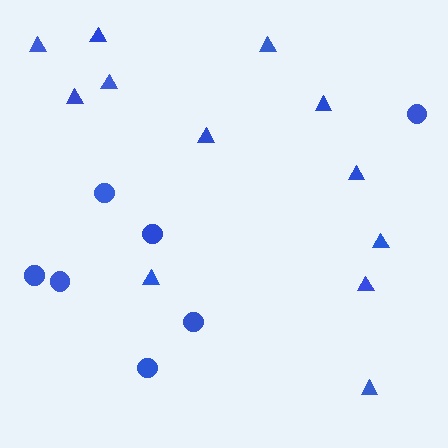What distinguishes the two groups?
There are 2 groups: one group of circles (7) and one group of triangles (12).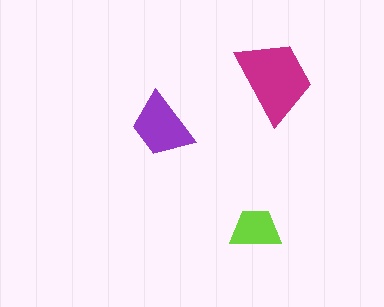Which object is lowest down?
The lime trapezoid is bottommost.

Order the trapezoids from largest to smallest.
the magenta one, the purple one, the lime one.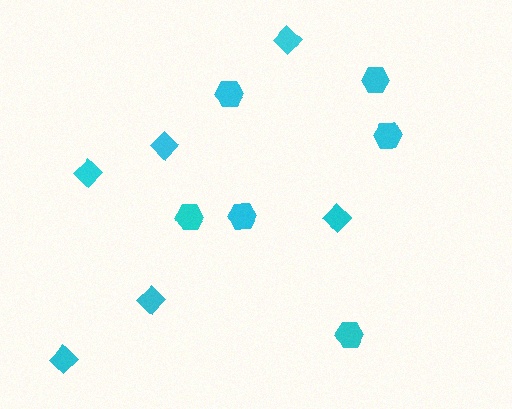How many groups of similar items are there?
There are 2 groups: one group of hexagons (6) and one group of diamonds (6).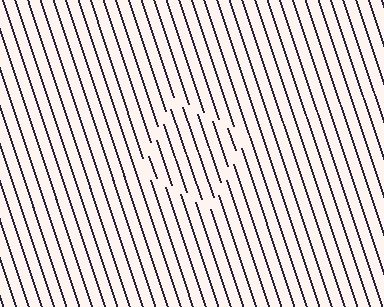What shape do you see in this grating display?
An illusory square. The interior of the shape contains the same grating, shifted by half a period — the contour is defined by the phase discontinuity where line-ends from the inner and outer gratings abut.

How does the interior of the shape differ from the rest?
The interior of the shape contains the same grating, shifted by half a period — the contour is defined by the phase discontinuity where line-ends from the inner and outer gratings abut.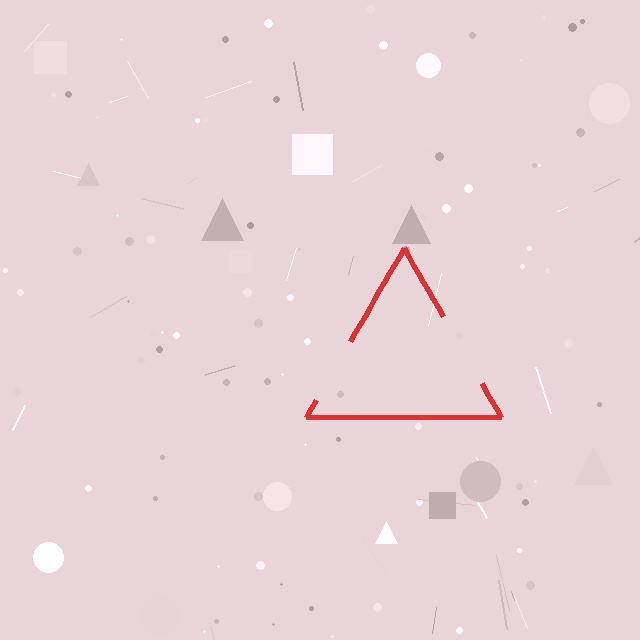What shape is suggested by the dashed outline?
The dashed outline suggests a triangle.